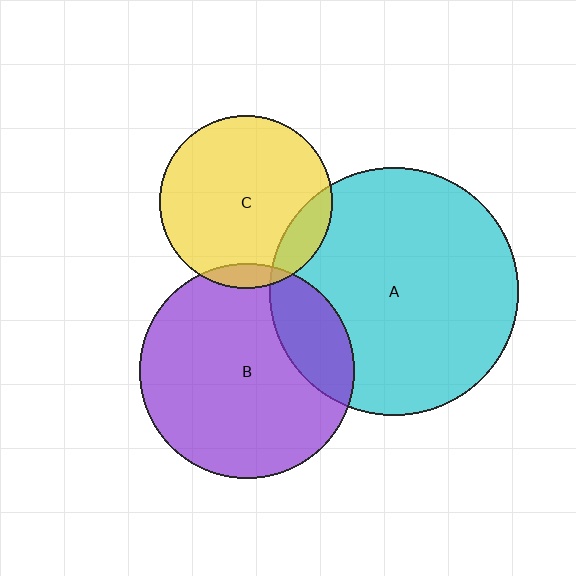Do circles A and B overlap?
Yes.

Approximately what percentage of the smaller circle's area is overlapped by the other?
Approximately 20%.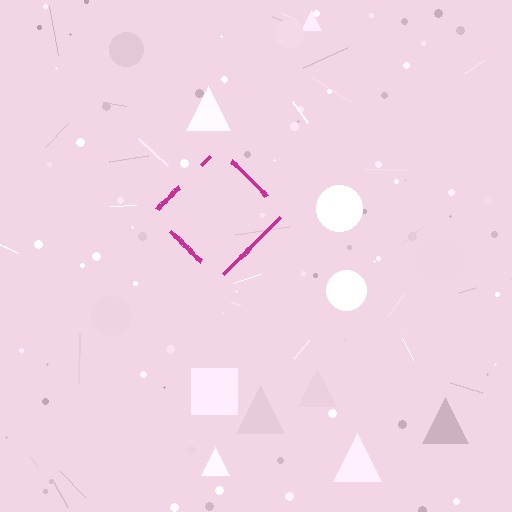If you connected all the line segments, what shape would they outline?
They would outline a diamond.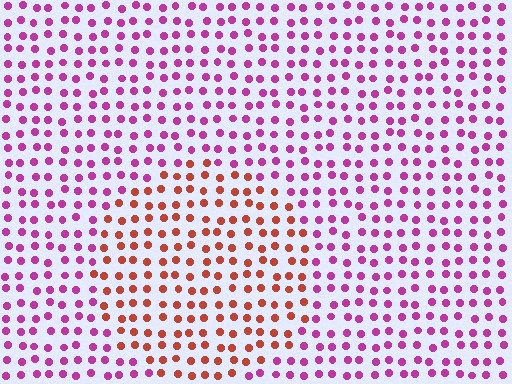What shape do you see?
I see a circle.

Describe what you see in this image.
The image is filled with small magenta elements in a uniform arrangement. A circle-shaped region is visible where the elements are tinted to a slightly different hue, forming a subtle color boundary.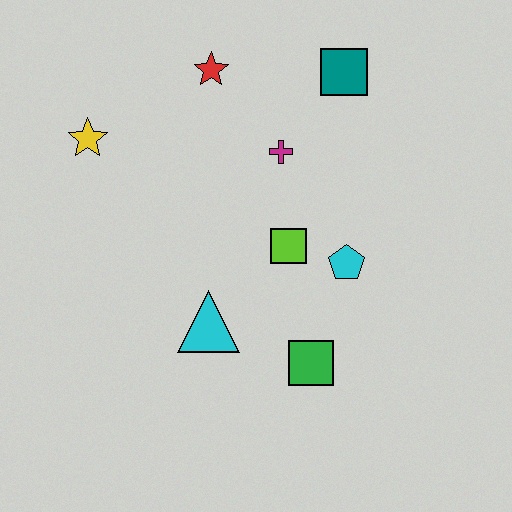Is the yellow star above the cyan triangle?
Yes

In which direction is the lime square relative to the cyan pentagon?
The lime square is to the left of the cyan pentagon.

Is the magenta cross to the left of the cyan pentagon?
Yes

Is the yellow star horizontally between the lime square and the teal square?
No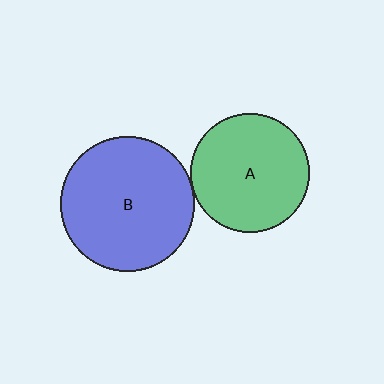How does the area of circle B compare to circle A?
Approximately 1.3 times.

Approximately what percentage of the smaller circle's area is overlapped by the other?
Approximately 5%.